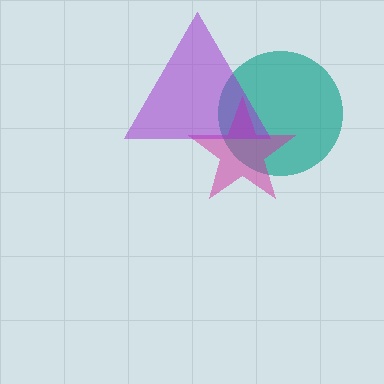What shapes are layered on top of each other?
The layered shapes are: a teal circle, a magenta star, a purple triangle.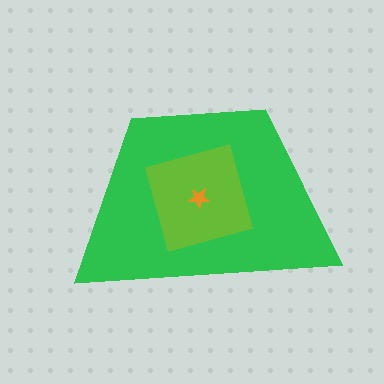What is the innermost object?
The orange star.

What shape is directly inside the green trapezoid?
The lime square.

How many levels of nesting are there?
3.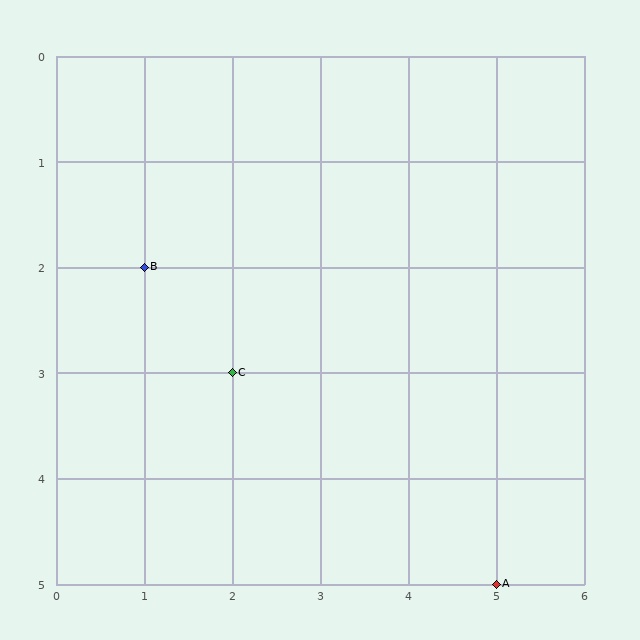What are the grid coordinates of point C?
Point C is at grid coordinates (2, 3).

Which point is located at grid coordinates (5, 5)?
Point A is at (5, 5).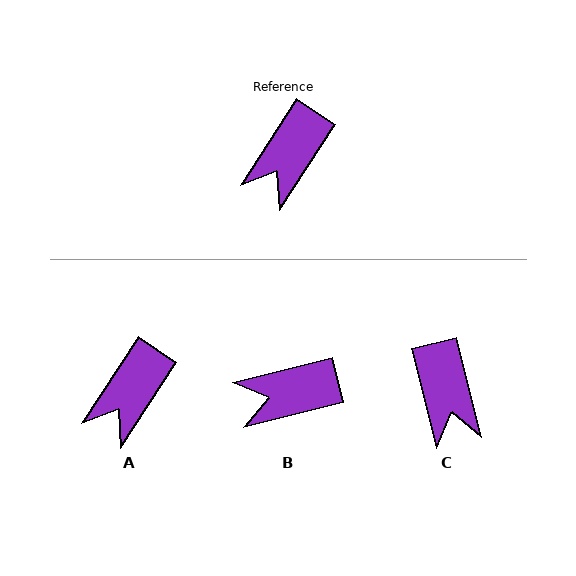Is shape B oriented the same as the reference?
No, it is off by about 43 degrees.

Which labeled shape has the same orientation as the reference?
A.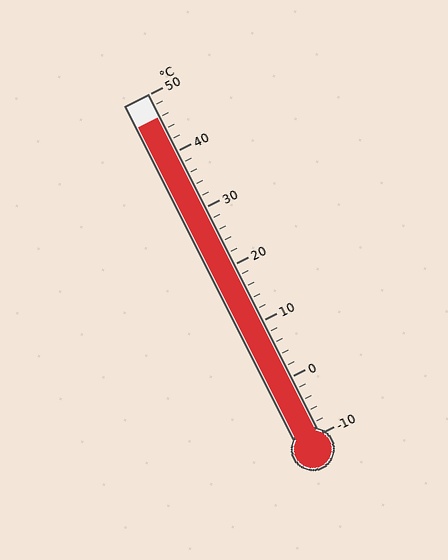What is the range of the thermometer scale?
The thermometer scale ranges from -10°C to 50°C.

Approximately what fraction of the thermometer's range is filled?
The thermometer is filled to approximately 95% of its range.